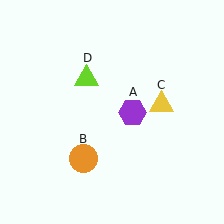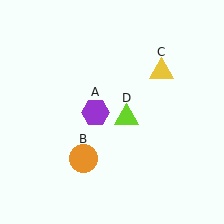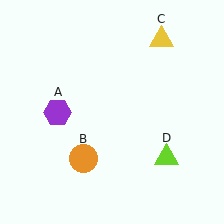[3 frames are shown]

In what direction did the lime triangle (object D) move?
The lime triangle (object D) moved down and to the right.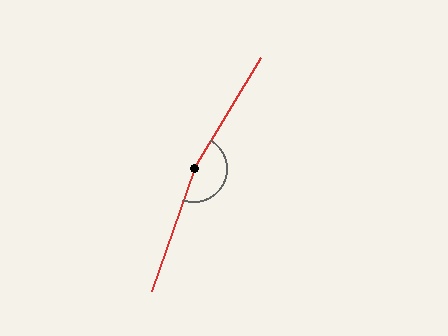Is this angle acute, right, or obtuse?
It is obtuse.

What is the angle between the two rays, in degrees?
Approximately 168 degrees.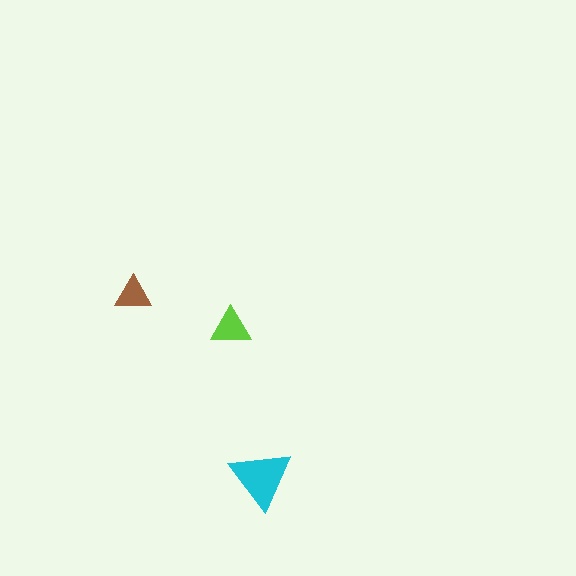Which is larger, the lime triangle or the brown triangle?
The lime one.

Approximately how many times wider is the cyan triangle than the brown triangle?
About 1.5 times wider.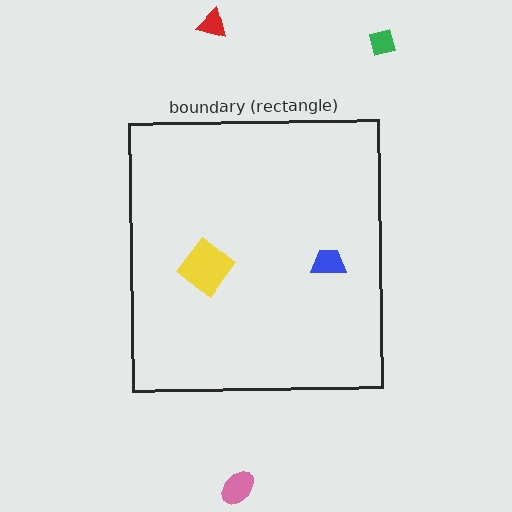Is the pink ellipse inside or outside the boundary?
Outside.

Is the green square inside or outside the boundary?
Outside.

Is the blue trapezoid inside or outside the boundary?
Inside.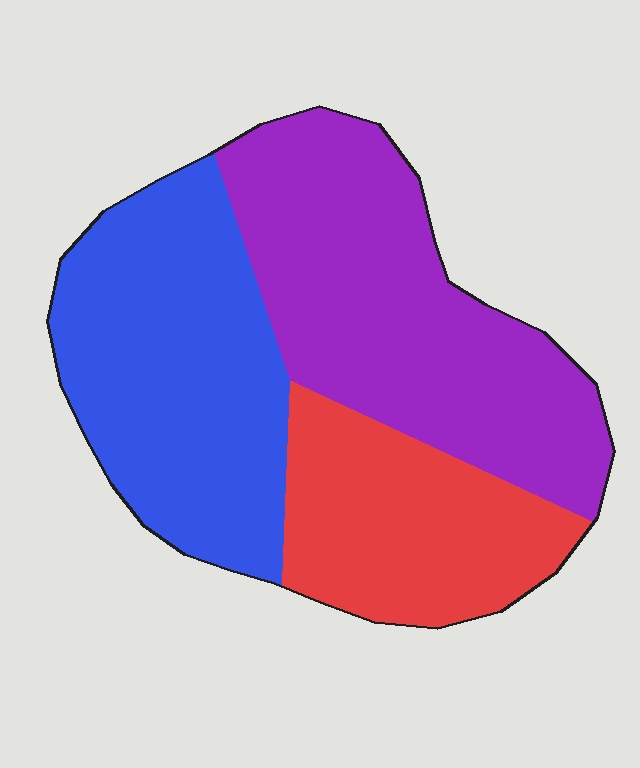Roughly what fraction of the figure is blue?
Blue takes up about three eighths (3/8) of the figure.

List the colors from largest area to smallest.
From largest to smallest: purple, blue, red.